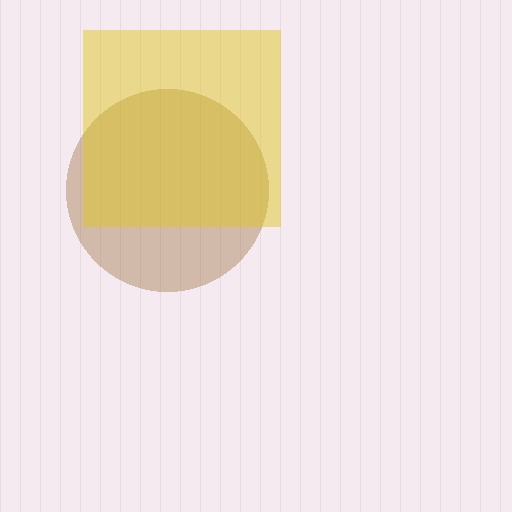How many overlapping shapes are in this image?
There are 2 overlapping shapes in the image.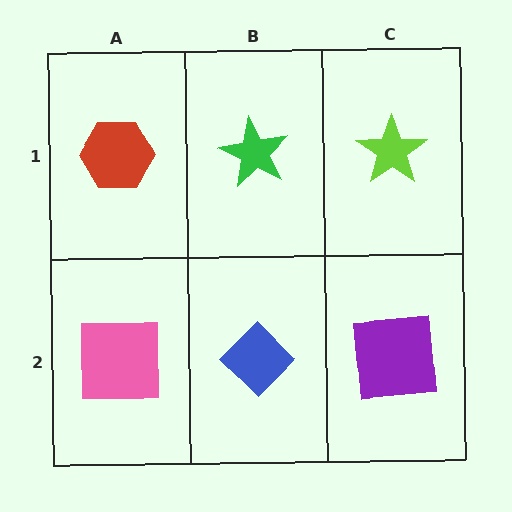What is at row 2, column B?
A blue diamond.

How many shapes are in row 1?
3 shapes.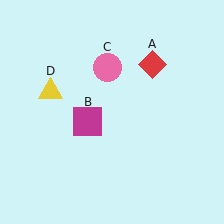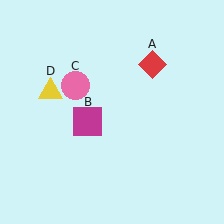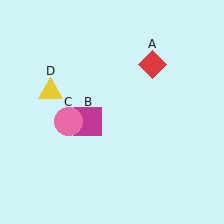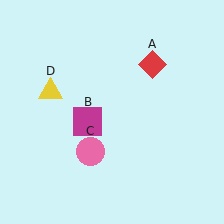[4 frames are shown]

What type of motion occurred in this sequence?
The pink circle (object C) rotated counterclockwise around the center of the scene.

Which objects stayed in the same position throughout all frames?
Red diamond (object A) and magenta square (object B) and yellow triangle (object D) remained stationary.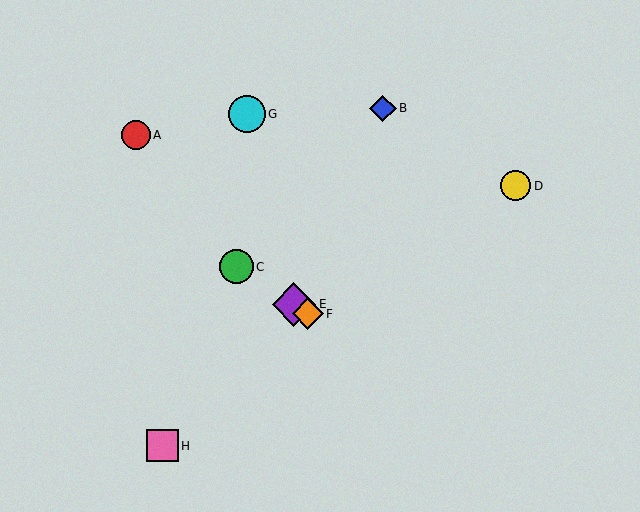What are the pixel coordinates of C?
Object C is at (237, 267).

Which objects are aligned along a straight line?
Objects C, E, F are aligned along a straight line.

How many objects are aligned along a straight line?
3 objects (C, E, F) are aligned along a straight line.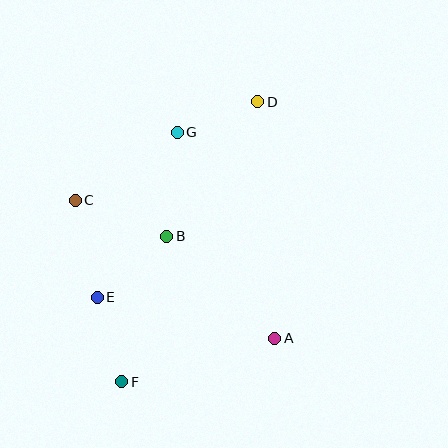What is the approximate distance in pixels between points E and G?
The distance between E and G is approximately 183 pixels.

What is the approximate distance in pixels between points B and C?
The distance between B and C is approximately 98 pixels.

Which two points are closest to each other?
Points D and G are closest to each other.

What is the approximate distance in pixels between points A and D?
The distance between A and D is approximately 237 pixels.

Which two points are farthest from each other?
Points D and F are farthest from each other.